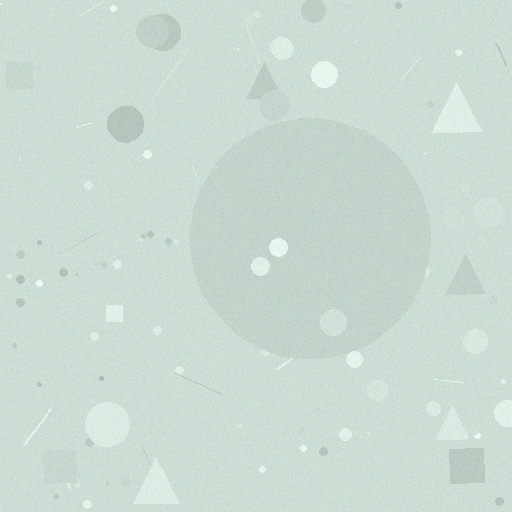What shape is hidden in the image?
A circle is hidden in the image.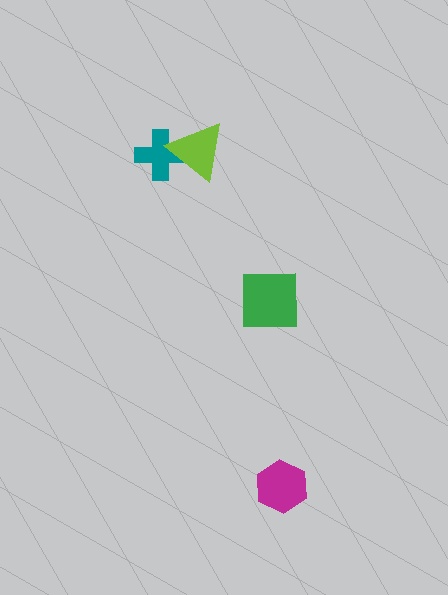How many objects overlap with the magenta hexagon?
0 objects overlap with the magenta hexagon.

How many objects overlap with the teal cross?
1 object overlaps with the teal cross.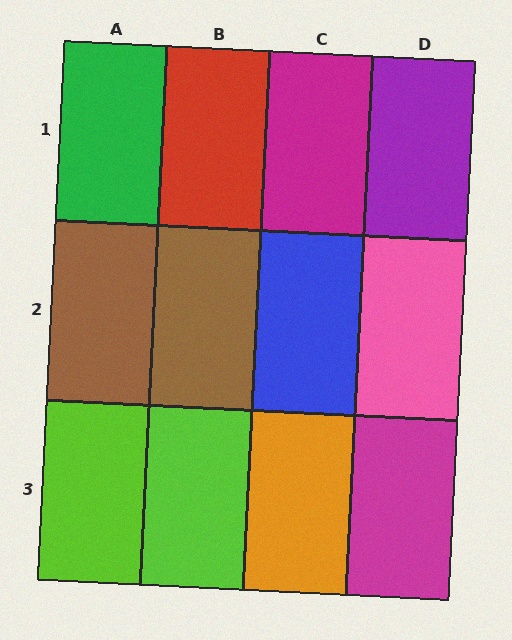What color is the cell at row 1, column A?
Green.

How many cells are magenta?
2 cells are magenta.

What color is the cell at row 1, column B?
Red.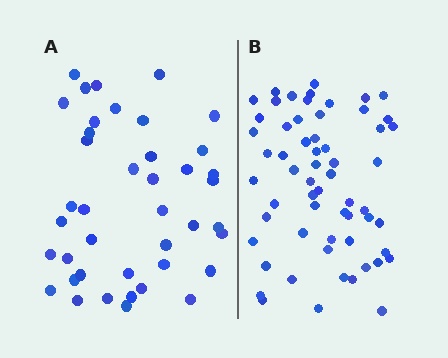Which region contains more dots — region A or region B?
Region B (the right region) has more dots.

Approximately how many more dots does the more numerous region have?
Region B has approximately 20 more dots than region A.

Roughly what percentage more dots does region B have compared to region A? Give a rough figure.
About 45% more.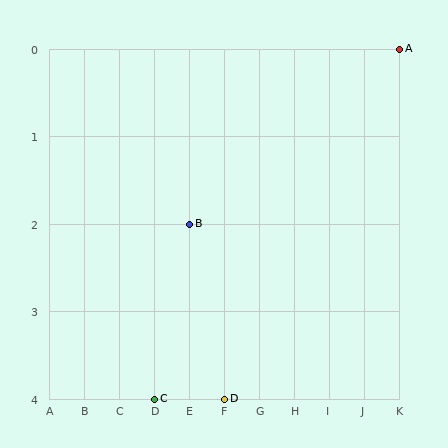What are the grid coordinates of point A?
Point A is at grid coordinates (K, 0).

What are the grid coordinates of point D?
Point D is at grid coordinates (F, 4).